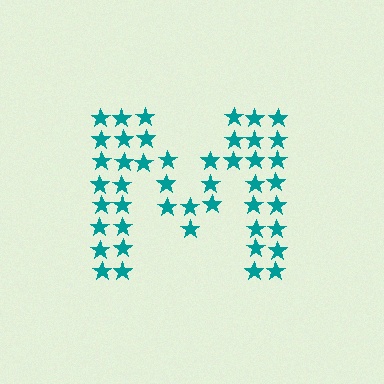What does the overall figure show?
The overall figure shows the letter M.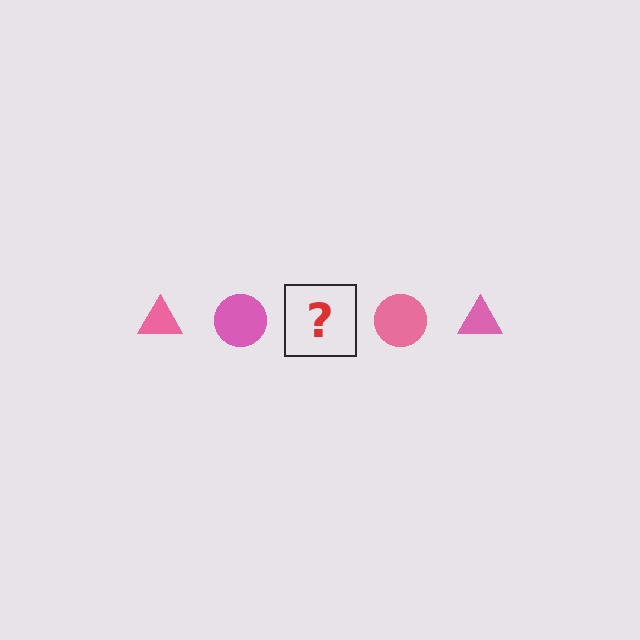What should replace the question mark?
The question mark should be replaced with a pink triangle.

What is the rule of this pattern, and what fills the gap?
The rule is that the pattern cycles through triangle, circle shapes in pink. The gap should be filled with a pink triangle.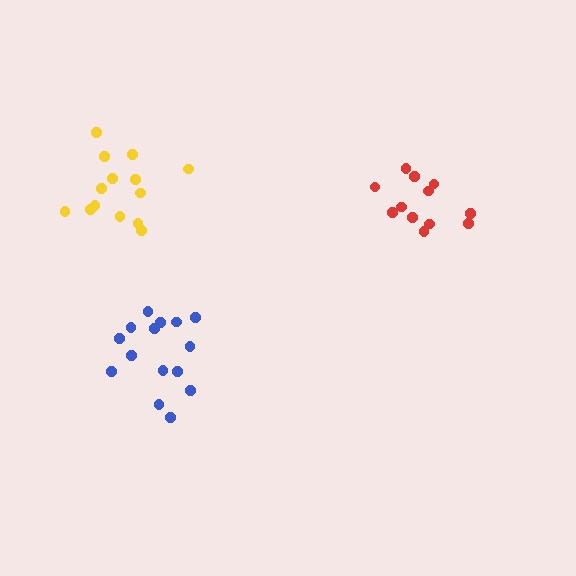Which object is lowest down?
The blue cluster is bottommost.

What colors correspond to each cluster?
The clusters are colored: yellow, red, blue.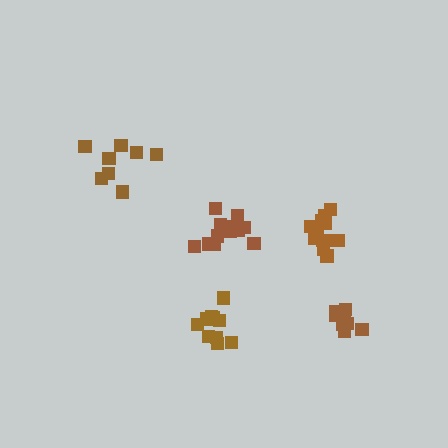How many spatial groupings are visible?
There are 5 spatial groupings.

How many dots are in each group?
Group 1: 10 dots, Group 2: 13 dots, Group 3: 14 dots, Group 4: 8 dots, Group 5: 9 dots (54 total).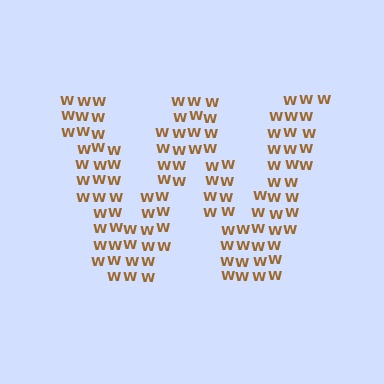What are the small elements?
The small elements are letter W's.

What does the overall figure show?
The overall figure shows the letter W.